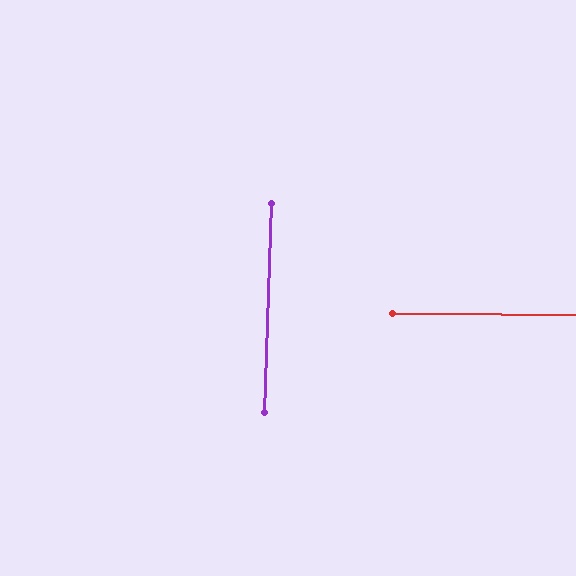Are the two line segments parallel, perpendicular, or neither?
Perpendicular — they meet at approximately 89°.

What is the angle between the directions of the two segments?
Approximately 89 degrees.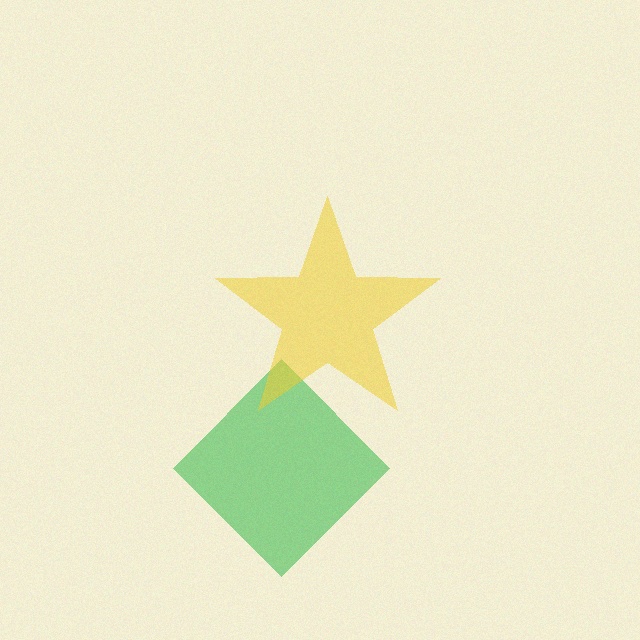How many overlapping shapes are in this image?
There are 2 overlapping shapes in the image.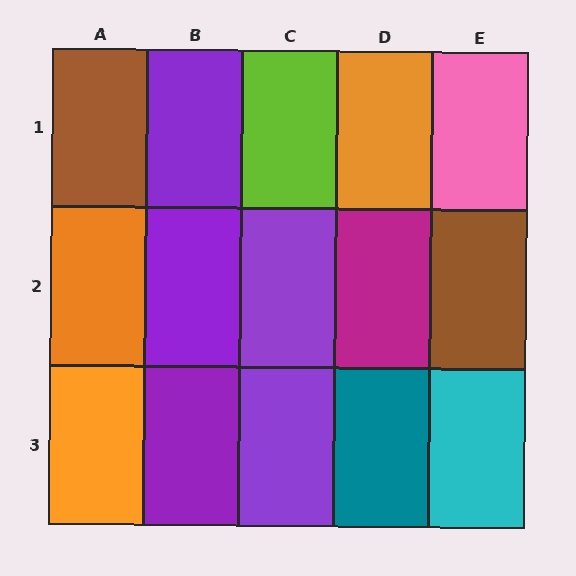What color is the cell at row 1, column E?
Pink.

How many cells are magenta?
1 cell is magenta.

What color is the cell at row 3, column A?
Orange.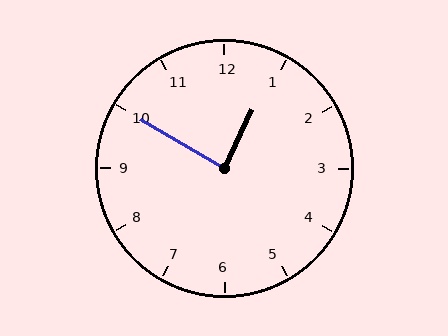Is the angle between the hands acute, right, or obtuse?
It is right.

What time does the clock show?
12:50.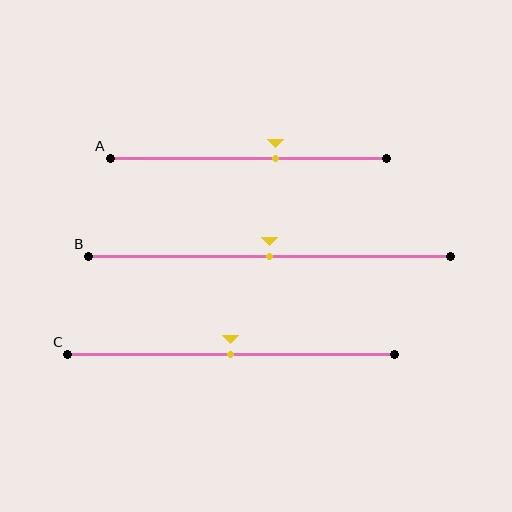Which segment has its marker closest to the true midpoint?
Segment B has its marker closest to the true midpoint.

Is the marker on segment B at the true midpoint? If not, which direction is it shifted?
Yes, the marker on segment B is at the true midpoint.